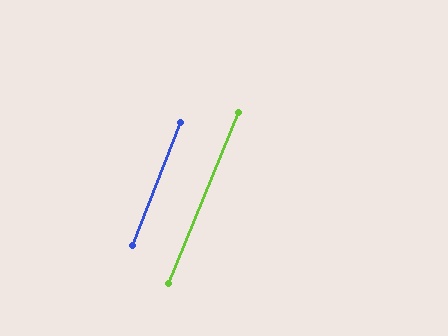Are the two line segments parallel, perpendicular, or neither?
Parallel — their directions differ by only 0.9°.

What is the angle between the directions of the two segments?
Approximately 1 degree.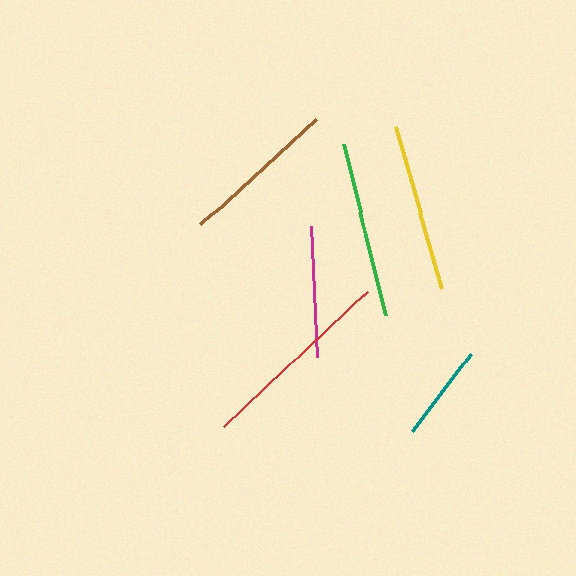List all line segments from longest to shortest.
From longest to shortest: red, green, yellow, brown, magenta, teal.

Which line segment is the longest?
The red line is the longest at approximately 198 pixels.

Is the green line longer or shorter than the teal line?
The green line is longer than the teal line.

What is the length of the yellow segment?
The yellow segment is approximately 169 pixels long.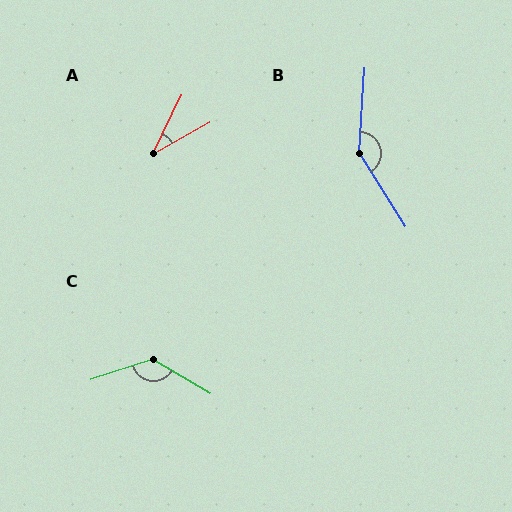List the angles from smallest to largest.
A (35°), C (131°), B (144°).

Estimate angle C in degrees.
Approximately 131 degrees.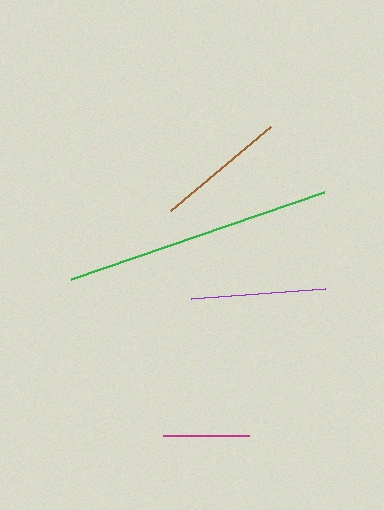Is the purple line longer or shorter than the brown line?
The purple line is longer than the brown line.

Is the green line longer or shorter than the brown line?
The green line is longer than the brown line.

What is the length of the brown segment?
The brown segment is approximately 130 pixels long.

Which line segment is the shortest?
The magenta line is the shortest at approximately 85 pixels.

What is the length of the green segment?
The green segment is approximately 268 pixels long.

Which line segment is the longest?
The green line is the longest at approximately 268 pixels.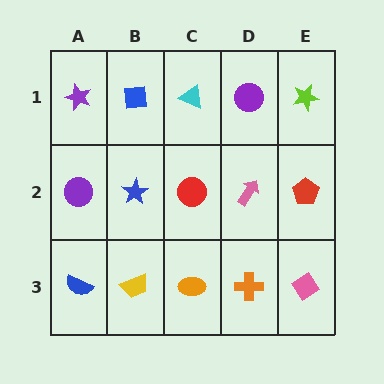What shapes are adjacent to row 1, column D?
A pink arrow (row 2, column D), a cyan triangle (row 1, column C), a lime star (row 1, column E).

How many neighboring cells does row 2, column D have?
4.